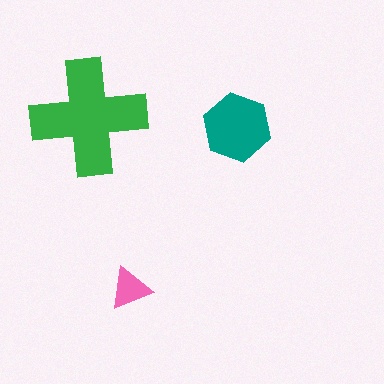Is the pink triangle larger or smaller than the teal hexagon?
Smaller.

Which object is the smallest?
The pink triangle.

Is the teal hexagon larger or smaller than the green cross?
Smaller.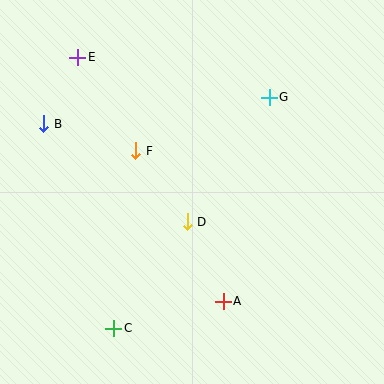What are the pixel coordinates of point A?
Point A is at (223, 301).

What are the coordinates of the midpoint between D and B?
The midpoint between D and B is at (115, 173).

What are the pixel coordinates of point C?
Point C is at (114, 328).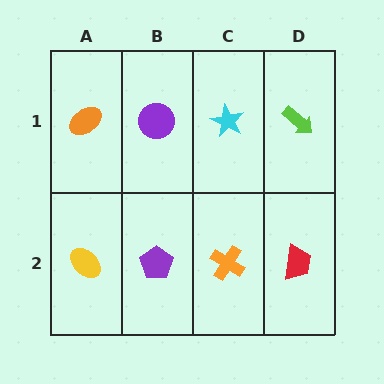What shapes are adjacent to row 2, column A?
An orange ellipse (row 1, column A), a purple pentagon (row 2, column B).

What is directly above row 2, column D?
A lime arrow.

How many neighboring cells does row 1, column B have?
3.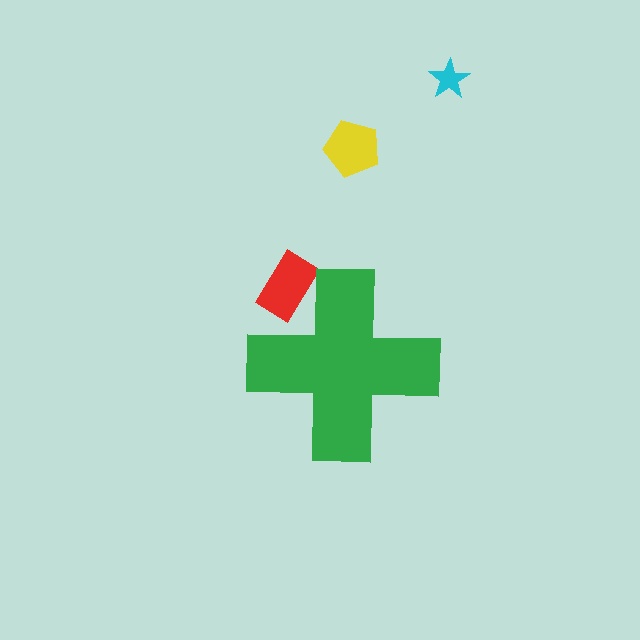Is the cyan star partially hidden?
No, the cyan star is fully visible.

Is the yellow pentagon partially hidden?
No, the yellow pentagon is fully visible.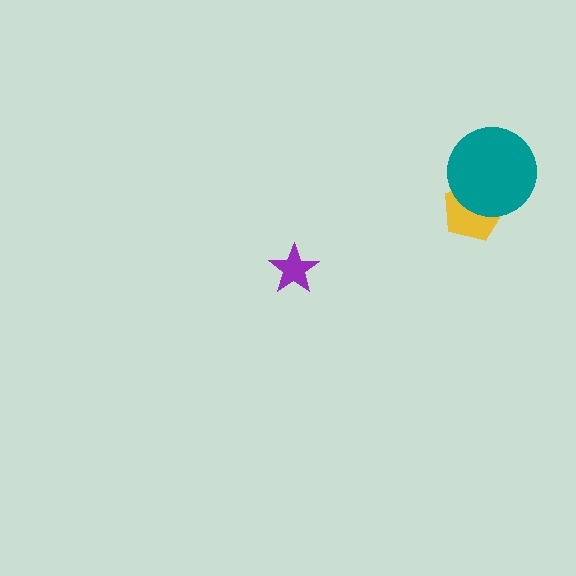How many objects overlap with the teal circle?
1 object overlaps with the teal circle.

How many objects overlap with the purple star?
0 objects overlap with the purple star.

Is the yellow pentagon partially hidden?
Yes, it is partially covered by another shape.